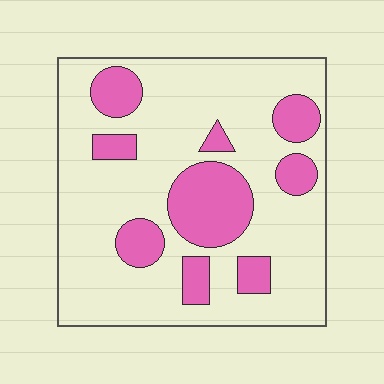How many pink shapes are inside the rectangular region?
9.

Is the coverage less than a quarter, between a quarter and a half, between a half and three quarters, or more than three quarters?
Less than a quarter.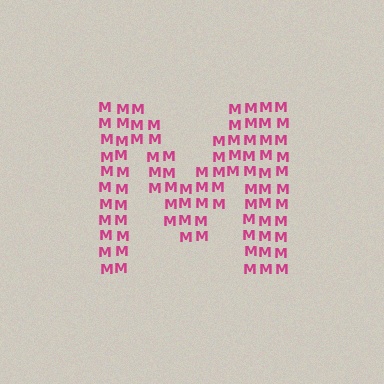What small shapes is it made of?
It is made of small letter M's.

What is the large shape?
The large shape is the letter M.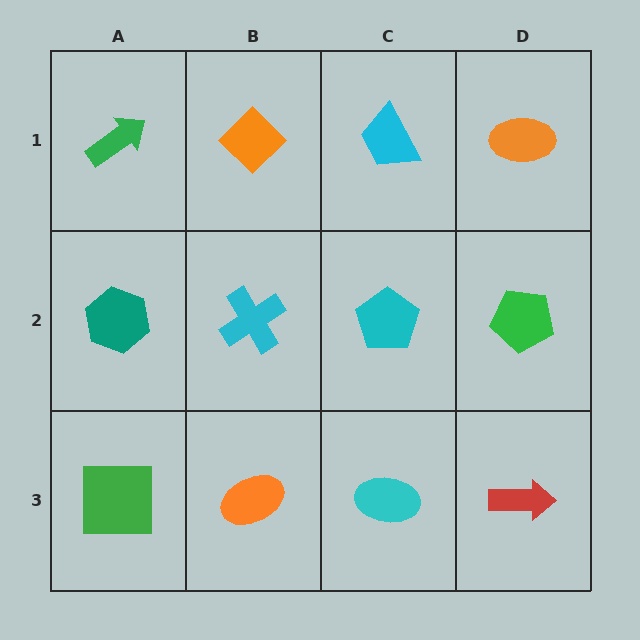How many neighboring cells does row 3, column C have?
3.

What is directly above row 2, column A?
A green arrow.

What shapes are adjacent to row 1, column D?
A green pentagon (row 2, column D), a cyan trapezoid (row 1, column C).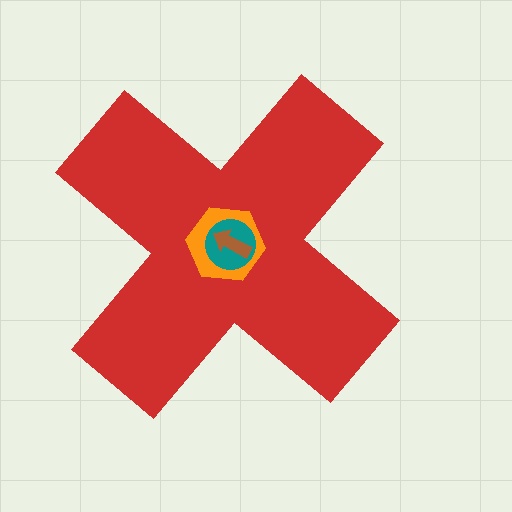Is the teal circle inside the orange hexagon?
Yes.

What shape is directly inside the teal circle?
The brown arrow.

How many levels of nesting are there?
4.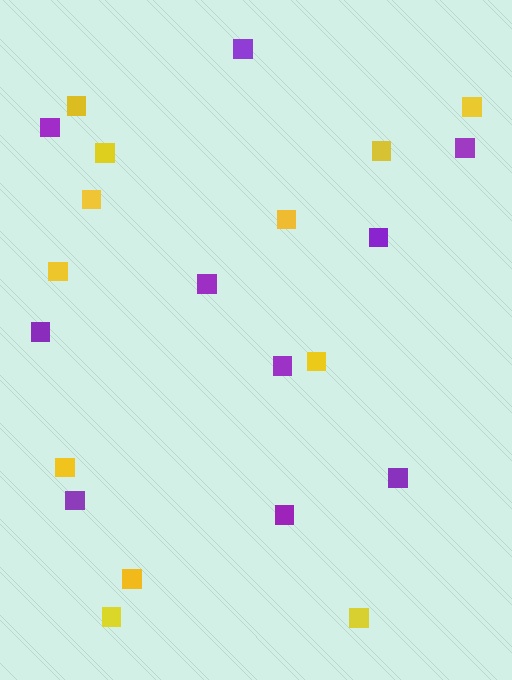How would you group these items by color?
There are 2 groups: one group of purple squares (10) and one group of yellow squares (12).